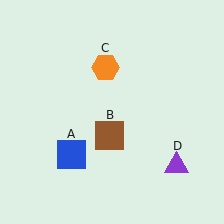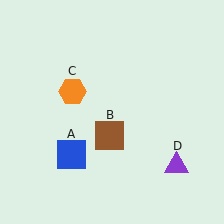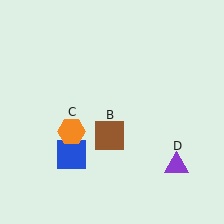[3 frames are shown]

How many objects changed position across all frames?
1 object changed position: orange hexagon (object C).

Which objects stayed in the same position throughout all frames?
Blue square (object A) and brown square (object B) and purple triangle (object D) remained stationary.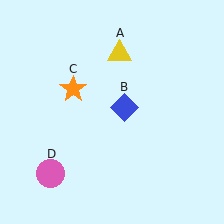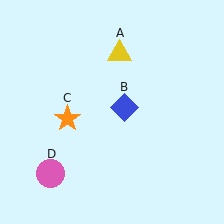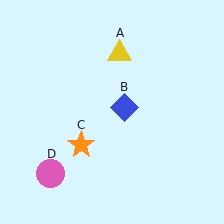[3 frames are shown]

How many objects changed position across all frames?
1 object changed position: orange star (object C).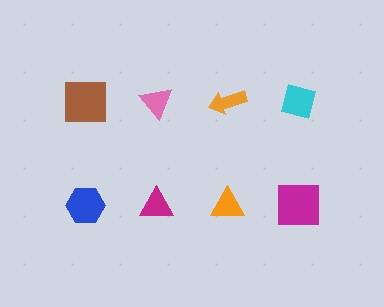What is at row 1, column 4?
A cyan square.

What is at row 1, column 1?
A brown square.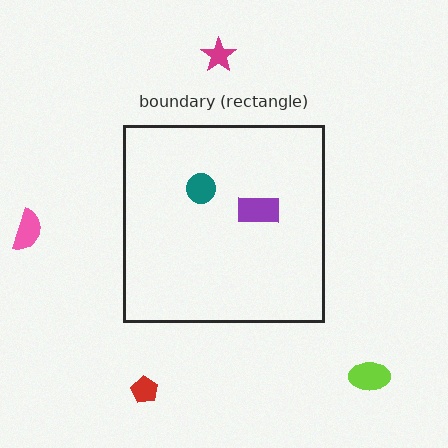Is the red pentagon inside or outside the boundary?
Outside.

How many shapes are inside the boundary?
2 inside, 4 outside.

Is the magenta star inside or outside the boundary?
Outside.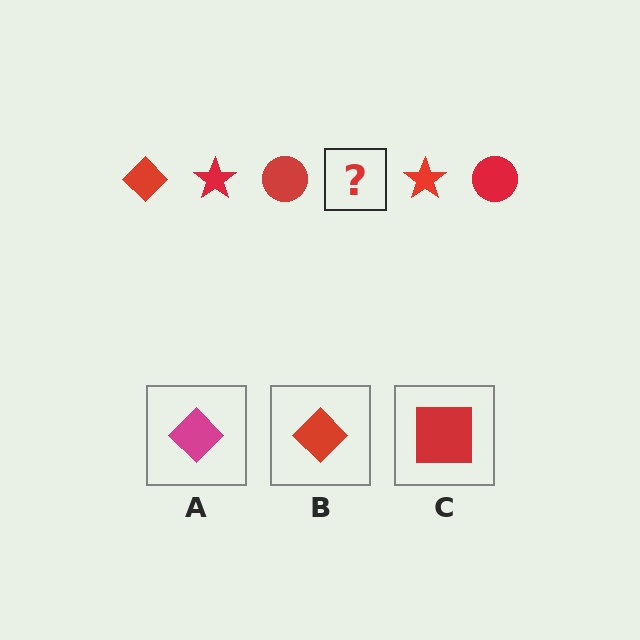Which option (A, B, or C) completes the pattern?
B.